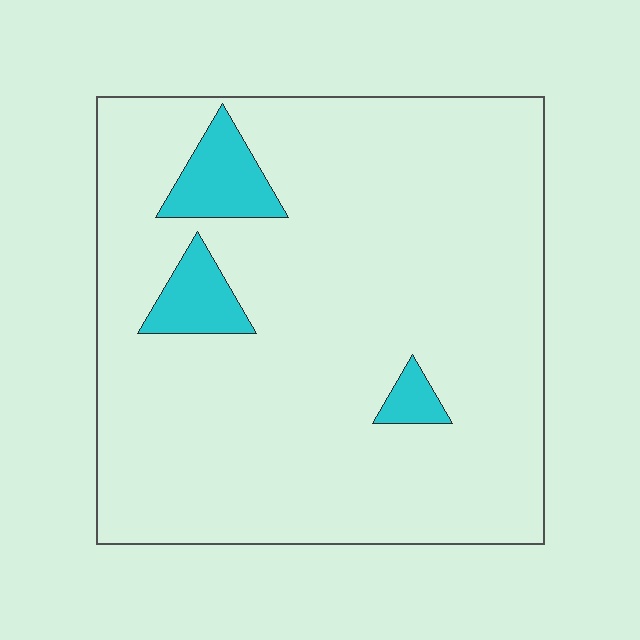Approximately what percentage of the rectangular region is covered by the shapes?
Approximately 10%.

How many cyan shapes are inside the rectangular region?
3.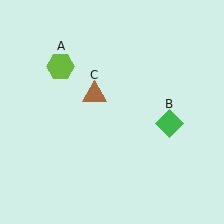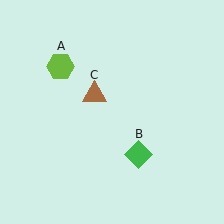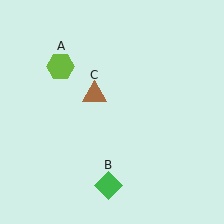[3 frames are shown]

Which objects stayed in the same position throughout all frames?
Lime hexagon (object A) and brown triangle (object C) remained stationary.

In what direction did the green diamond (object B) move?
The green diamond (object B) moved down and to the left.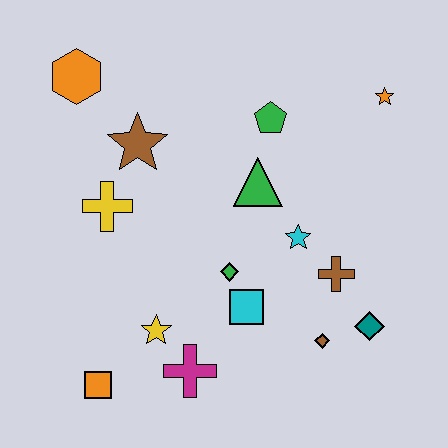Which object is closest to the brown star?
The yellow cross is closest to the brown star.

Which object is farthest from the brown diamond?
The orange hexagon is farthest from the brown diamond.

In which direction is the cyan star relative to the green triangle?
The cyan star is below the green triangle.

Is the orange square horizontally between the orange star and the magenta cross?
No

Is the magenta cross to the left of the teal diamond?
Yes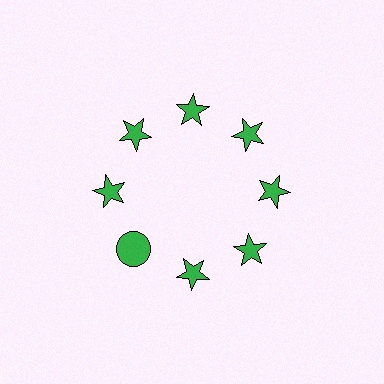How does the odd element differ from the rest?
It has a different shape: circle instead of star.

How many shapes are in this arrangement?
There are 8 shapes arranged in a ring pattern.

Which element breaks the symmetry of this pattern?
The green circle at roughly the 8 o'clock position breaks the symmetry. All other shapes are green stars.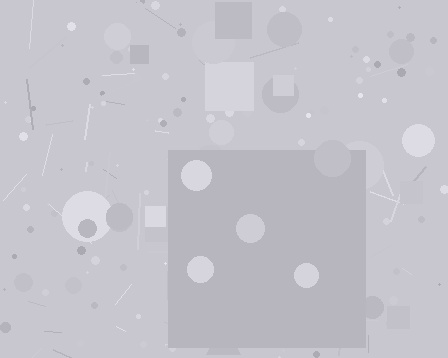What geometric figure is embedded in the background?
A square is embedded in the background.